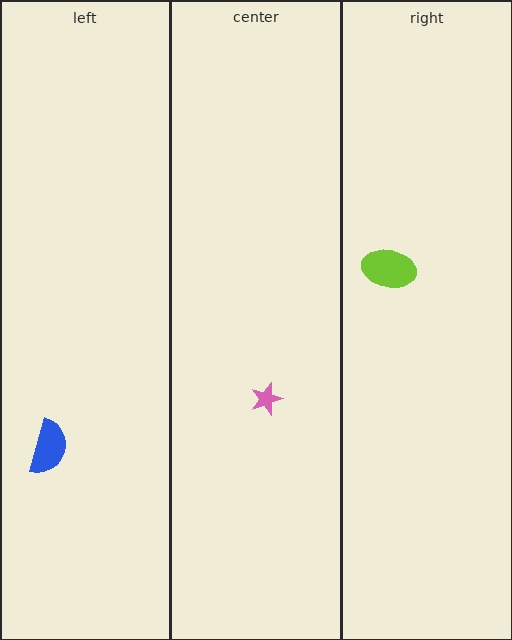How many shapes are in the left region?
1.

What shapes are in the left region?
The blue semicircle.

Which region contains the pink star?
The center region.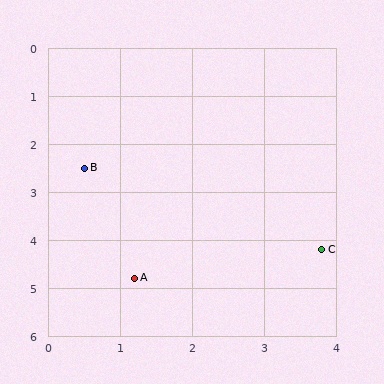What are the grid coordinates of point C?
Point C is at approximately (3.8, 4.2).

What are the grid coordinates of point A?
Point A is at approximately (1.2, 4.8).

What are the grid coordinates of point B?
Point B is at approximately (0.5, 2.5).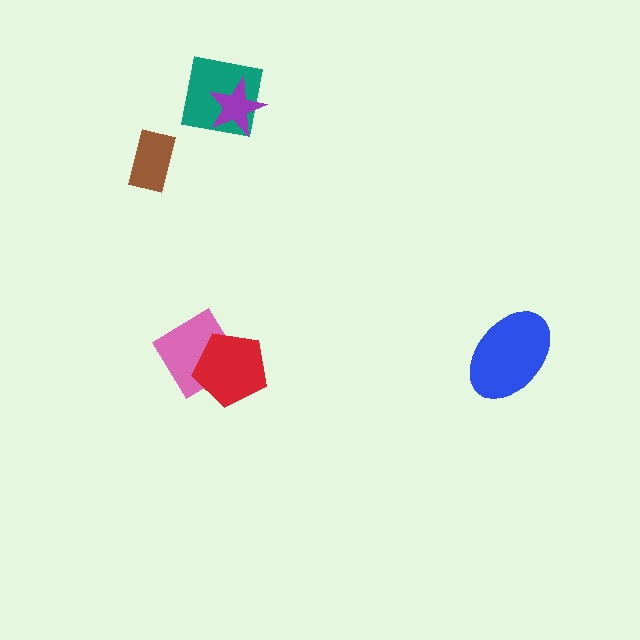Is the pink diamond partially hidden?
Yes, it is partially covered by another shape.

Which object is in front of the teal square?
The purple star is in front of the teal square.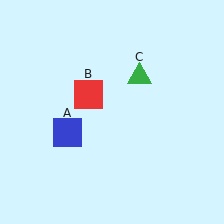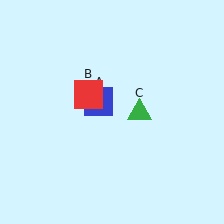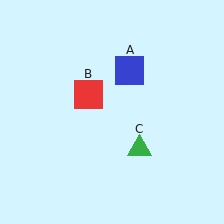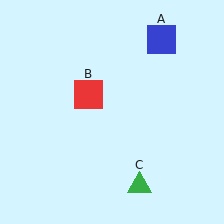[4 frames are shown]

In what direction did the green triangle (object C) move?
The green triangle (object C) moved down.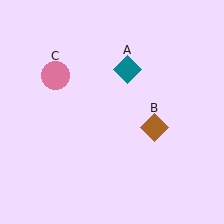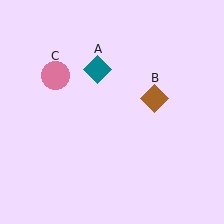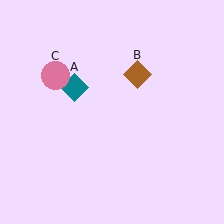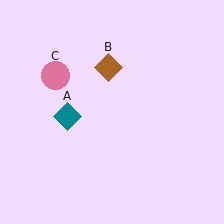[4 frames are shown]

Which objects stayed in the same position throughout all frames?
Pink circle (object C) remained stationary.